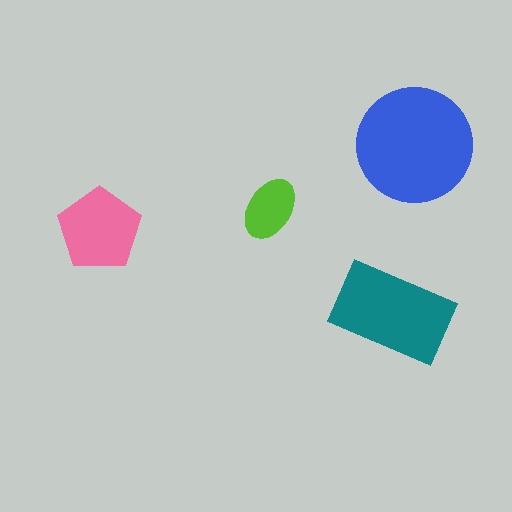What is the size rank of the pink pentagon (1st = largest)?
3rd.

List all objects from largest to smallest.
The blue circle, the teal rectangle, the pink pentagon, the lime ellipse.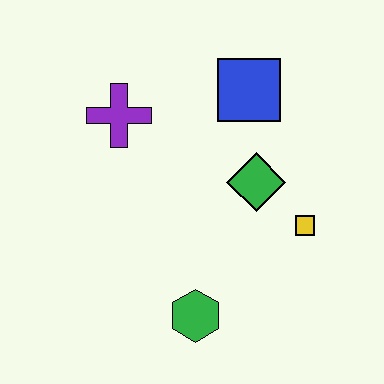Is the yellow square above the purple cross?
No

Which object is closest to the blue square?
The green diamond is closest to the blue square.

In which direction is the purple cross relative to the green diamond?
The purple cross is to the left of the green diamond.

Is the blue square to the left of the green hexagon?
No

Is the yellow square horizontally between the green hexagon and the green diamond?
No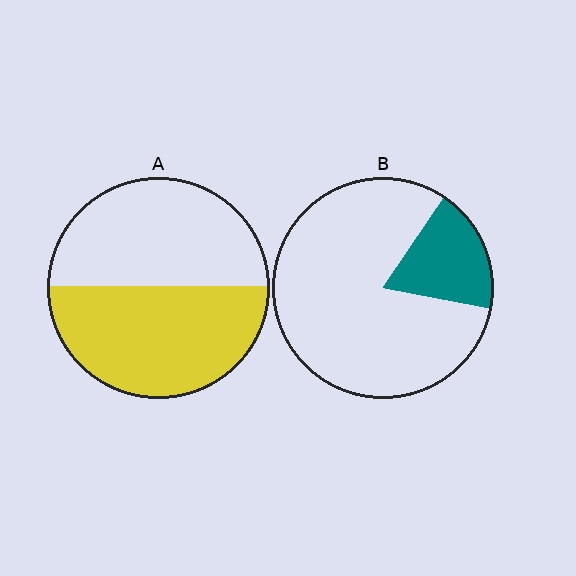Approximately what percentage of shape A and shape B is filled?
A is approximately 50% and B is approximately 20%.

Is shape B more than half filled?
No.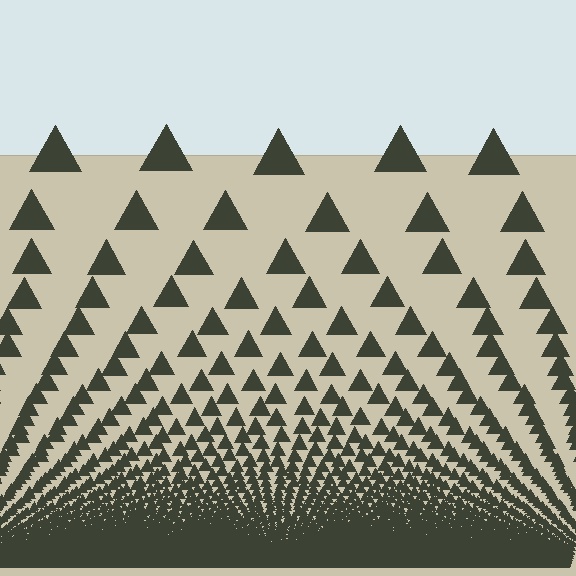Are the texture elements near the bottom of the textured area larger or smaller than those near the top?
Smaller. The gradient is inverted — elements near the bottom are smaller and denser.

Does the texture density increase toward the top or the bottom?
Density increases toward the bottom.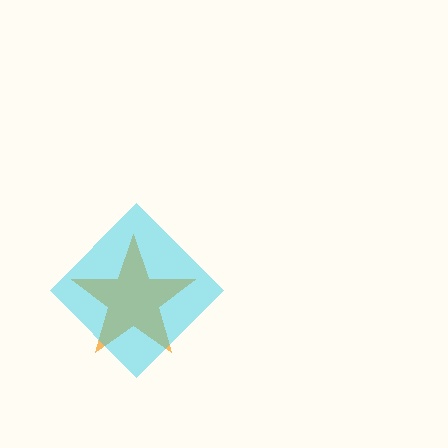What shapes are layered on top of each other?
The layered shapes are: an orange star, a cyan diamond.